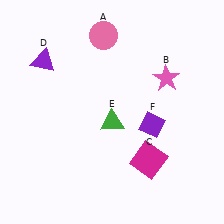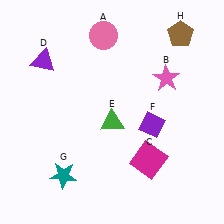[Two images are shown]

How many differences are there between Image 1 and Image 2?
There are 2 differences between the two images.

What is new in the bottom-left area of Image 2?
A teal star (G) was added in the bottom-left area of Image 2.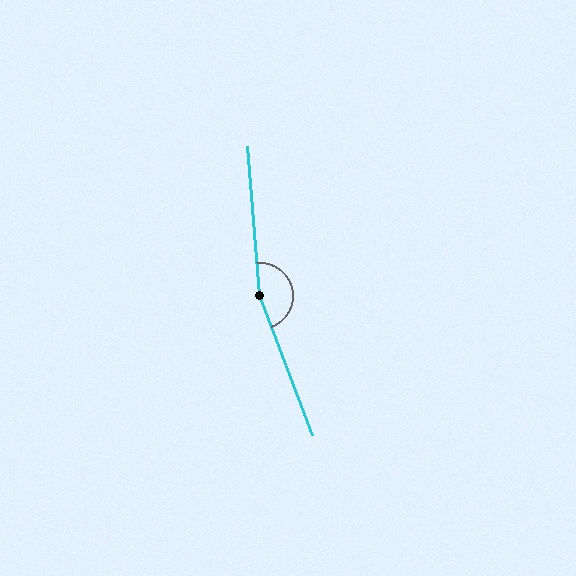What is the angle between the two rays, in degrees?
Approximately 164 degrees.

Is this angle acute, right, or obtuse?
It is obtuse.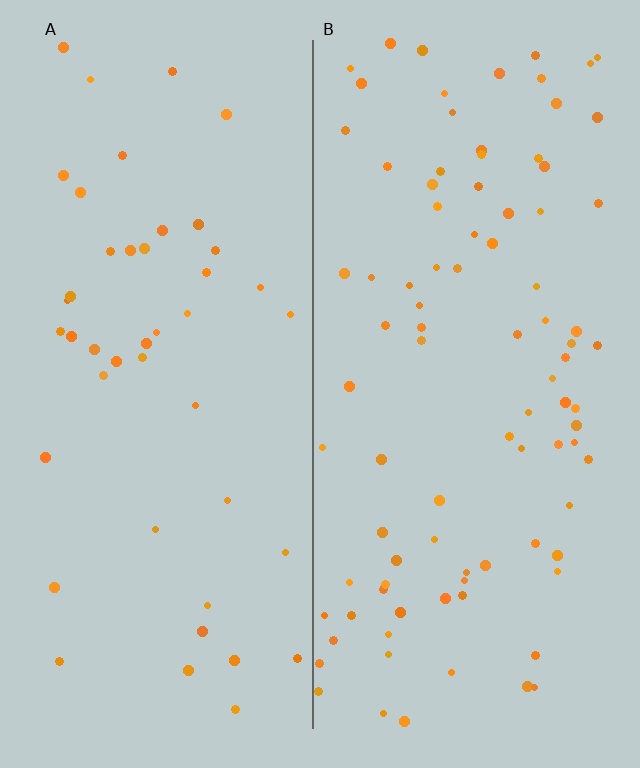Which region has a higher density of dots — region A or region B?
B (the right).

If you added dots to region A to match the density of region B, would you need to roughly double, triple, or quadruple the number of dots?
Approximately double.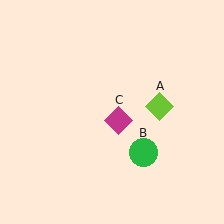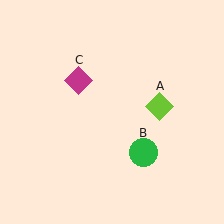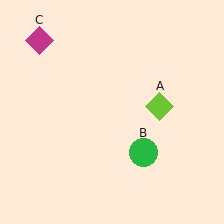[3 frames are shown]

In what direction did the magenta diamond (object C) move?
The magenta diamond (object C) moved up and to the left.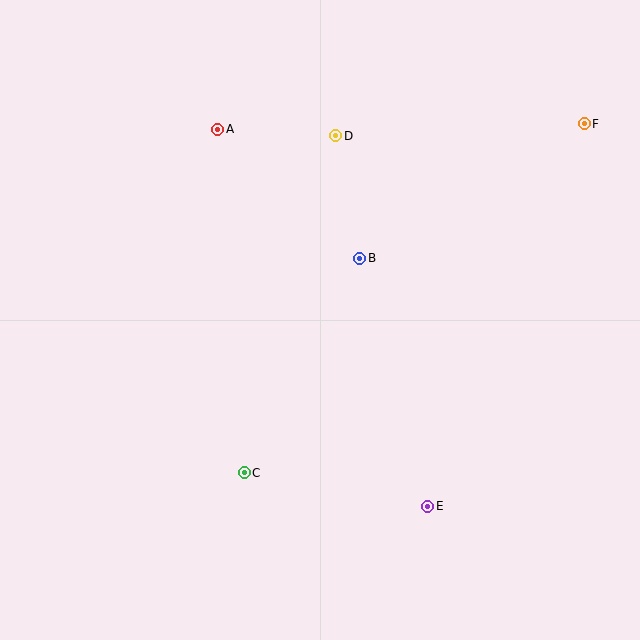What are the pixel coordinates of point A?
Point A is at (218, 129).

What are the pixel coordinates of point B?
Point B is at (360, 258).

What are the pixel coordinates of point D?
Point D is at (336, 136).